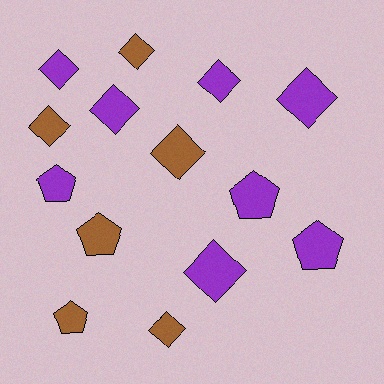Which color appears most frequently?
Purple, with 8 objects.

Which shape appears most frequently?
Diamond, with 9 objects.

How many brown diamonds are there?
There are 4 brown diamonds.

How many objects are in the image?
There are 14 objects.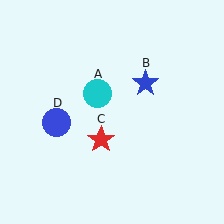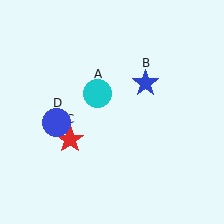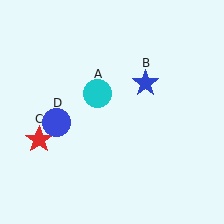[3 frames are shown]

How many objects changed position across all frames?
1 object changed position: red star (object C).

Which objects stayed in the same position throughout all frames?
Cyan circle (object A) and blue star (object B) and blue circle (object D) remained stationary.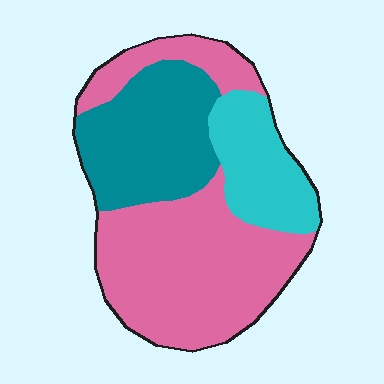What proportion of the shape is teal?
Teal covers around 30% of the shape.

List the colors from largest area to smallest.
From largest to smallest: pink, teal, cyan.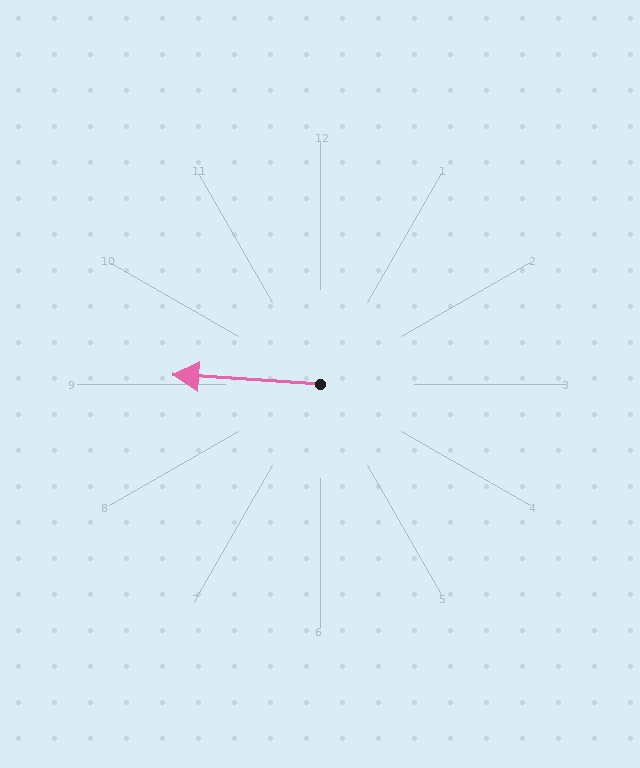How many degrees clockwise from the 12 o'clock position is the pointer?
Approximately 274 degrees.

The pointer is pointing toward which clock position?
Roughly 9 o'clock.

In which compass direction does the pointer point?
West.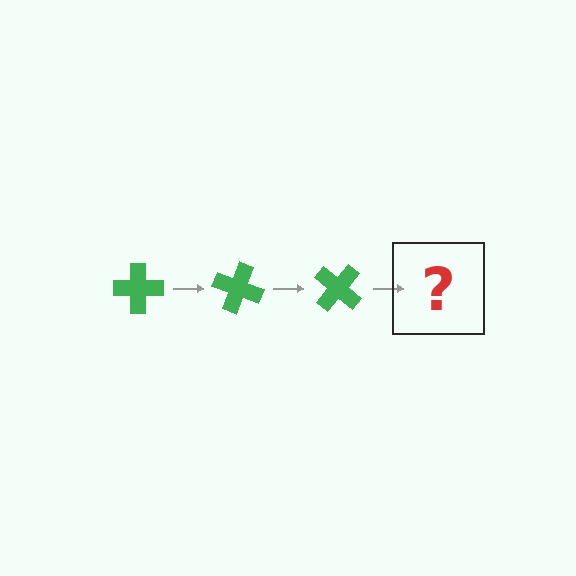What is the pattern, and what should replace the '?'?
The pattern is that the cross rotates 20 degrees each step. The '?' should be a green cross rotated 60 degrees.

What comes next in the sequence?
The next element should be a green cross rotated 60 degrees.